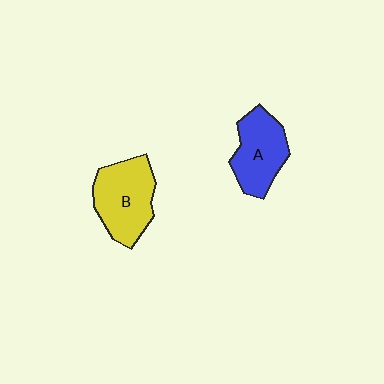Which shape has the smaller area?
Shape A (blue).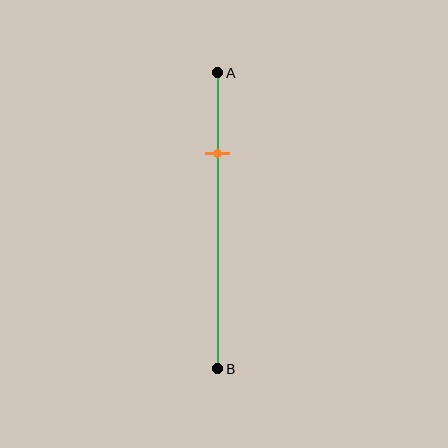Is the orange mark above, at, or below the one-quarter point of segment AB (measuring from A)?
The orange mark is approximately at the one-quarter point of segment AB.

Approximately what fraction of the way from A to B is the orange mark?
The orange mark is approximately 25% of the way from A to B.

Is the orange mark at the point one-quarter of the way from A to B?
Yes, the mark is approximately at the one-quarter point.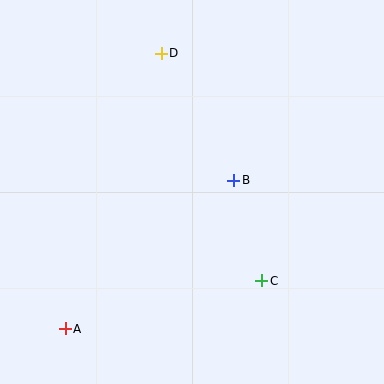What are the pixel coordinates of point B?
Point B is at (234, 181).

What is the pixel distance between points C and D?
The distance between C and D is 249 pixels.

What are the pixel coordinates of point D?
Point D is at (161, 53).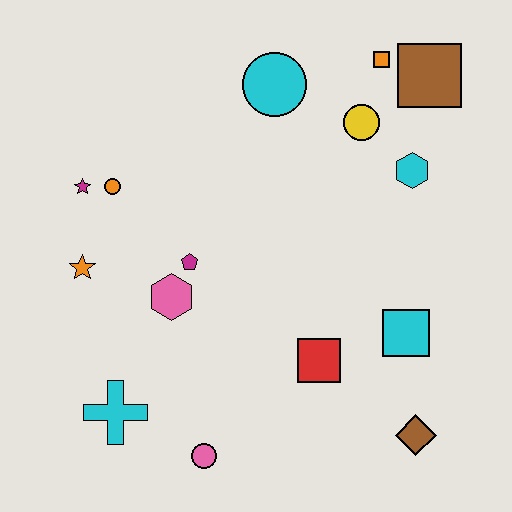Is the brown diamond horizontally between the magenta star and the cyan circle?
No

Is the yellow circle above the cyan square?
Yes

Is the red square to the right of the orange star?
Yes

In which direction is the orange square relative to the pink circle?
The orange square is above the pink circle.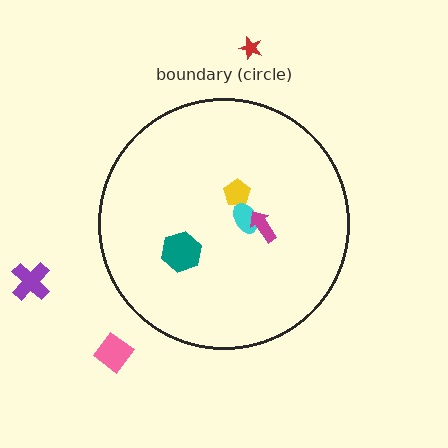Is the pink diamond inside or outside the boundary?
Outside.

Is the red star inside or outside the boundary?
Outside.